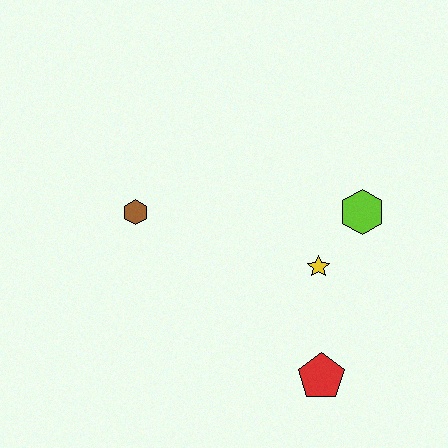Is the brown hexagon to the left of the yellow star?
Yes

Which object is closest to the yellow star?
The lime hexagon is closest to the yellow star.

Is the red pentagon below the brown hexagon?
Yes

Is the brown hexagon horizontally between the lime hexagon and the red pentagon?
No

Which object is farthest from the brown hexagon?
The red pentagon is farthest from the brown hexagon.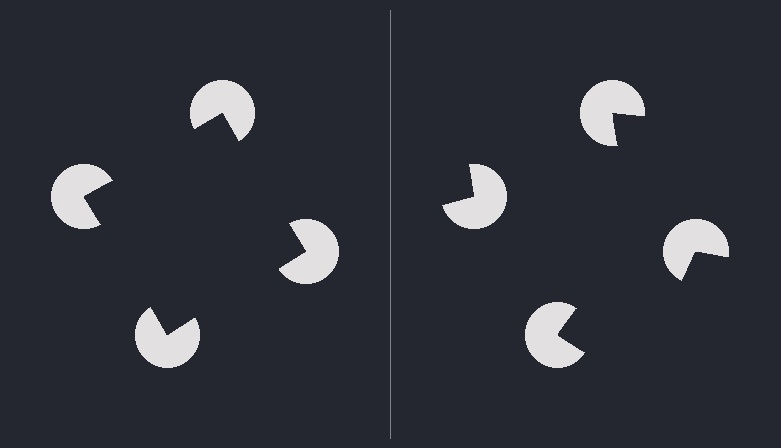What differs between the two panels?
The pac-man discs are positioned identically on both sides; only the wedge orientations differ. On the left they align to a square; on the right they are misaligned.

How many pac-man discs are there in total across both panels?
8 — 4 on each side.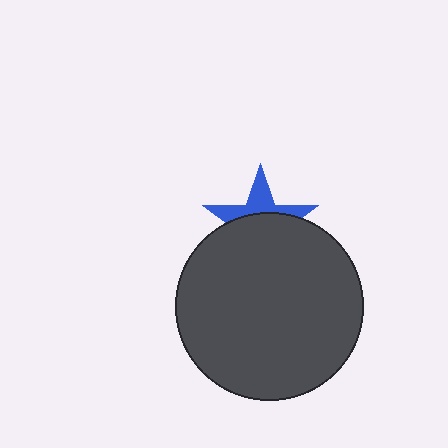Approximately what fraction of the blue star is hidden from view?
Roughly 62% of the blue star is hidden behind the dark gray circle.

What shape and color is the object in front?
The object in front is a dark gray circle.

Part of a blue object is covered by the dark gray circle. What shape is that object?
It is a star.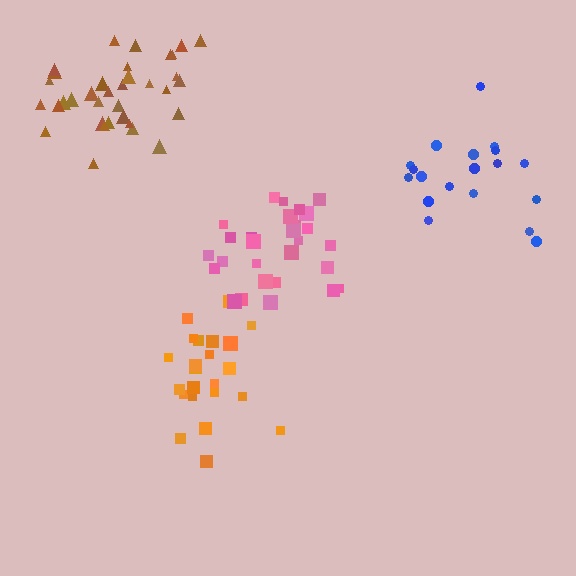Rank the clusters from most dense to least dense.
brown, pink, orange, blue.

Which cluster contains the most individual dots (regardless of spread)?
Brown (35).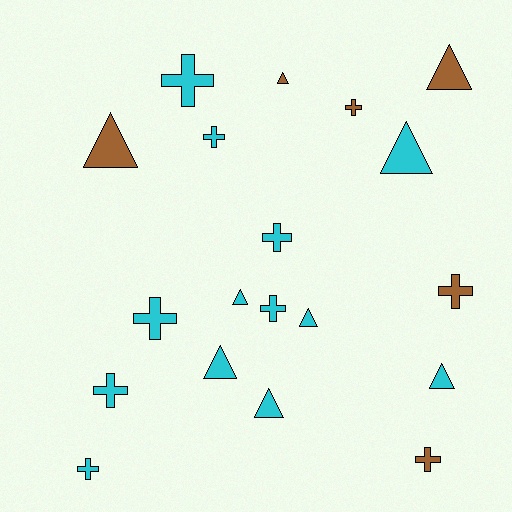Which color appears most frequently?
Cyan, with 13 objects.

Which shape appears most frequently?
Cross, with 10 objects.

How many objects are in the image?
There are 19 objects.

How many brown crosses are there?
There are 3 brown crosses.